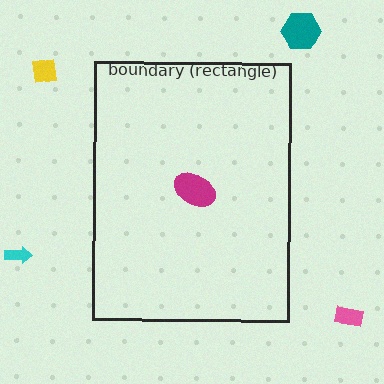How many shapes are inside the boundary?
1 inside, 4 outside.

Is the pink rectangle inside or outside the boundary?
Outside.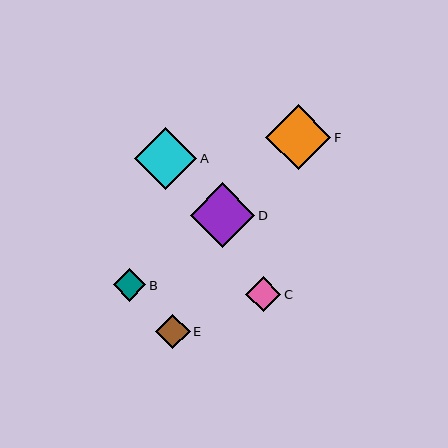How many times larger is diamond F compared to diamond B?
Diamond F is approximately 2.0 times the size of diamond B.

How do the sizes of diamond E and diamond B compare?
Diamond E and diamond B are approximately the same size.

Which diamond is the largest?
Diamond F is the largest with a size of approximately 65 pixels.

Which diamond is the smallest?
Diamond B is the smallest with a size of approximately 33 pixels.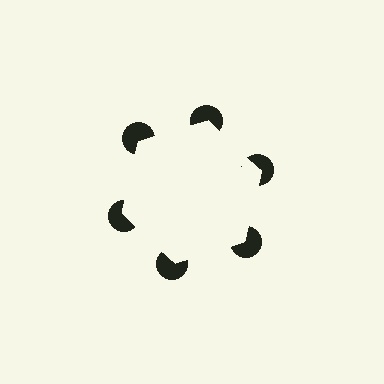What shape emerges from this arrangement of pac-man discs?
An illusory hexagon — its edges are inferred from the aligned wedge cuts in the pac-man discs, not physically drawn.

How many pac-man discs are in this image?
There are 6 — one at each vertex of the illusory hexagon.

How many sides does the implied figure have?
6 sides.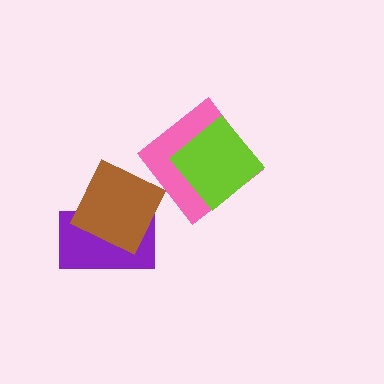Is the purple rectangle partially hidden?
Yes, it is partially covered by another shape.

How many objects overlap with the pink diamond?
1 object overlaps with the pink diamond.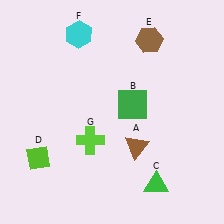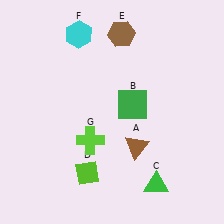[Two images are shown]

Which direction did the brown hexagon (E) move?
The brown hexagon (E) moved left.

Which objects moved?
The objects that moved are: the lime diamond (D), the brown hexagon (E).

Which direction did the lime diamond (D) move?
The lime diamond (D) moved right.